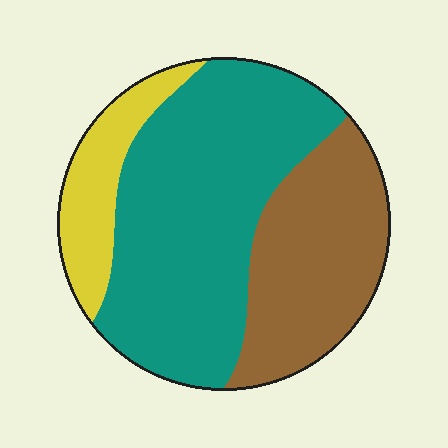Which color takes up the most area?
Teal, at roughly 55%.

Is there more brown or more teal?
Teal.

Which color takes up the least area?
Yellow, at roughly 15%.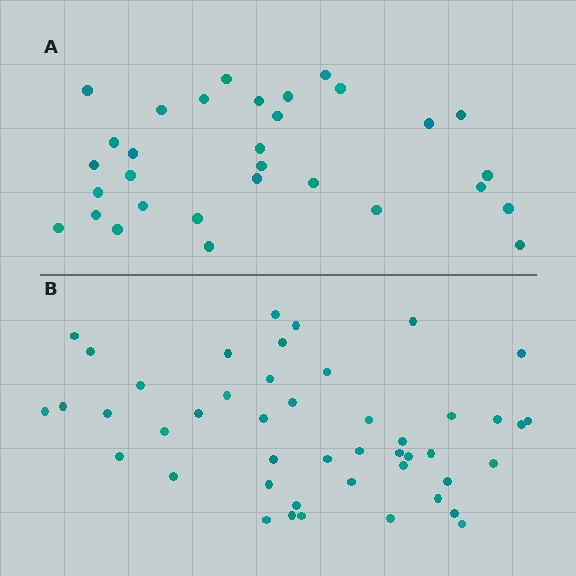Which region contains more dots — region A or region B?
Region B (the bottom region) has more dots.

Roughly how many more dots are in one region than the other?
Region B has approximately 15 more dots than region A.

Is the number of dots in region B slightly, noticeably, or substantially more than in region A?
Region B has substantially more. The ratio is roughly 1.5 to 1.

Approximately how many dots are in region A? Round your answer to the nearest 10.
About 30 dots. (The exact count is 31, which rounds to 30.)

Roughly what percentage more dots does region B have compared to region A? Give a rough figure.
About 50% more.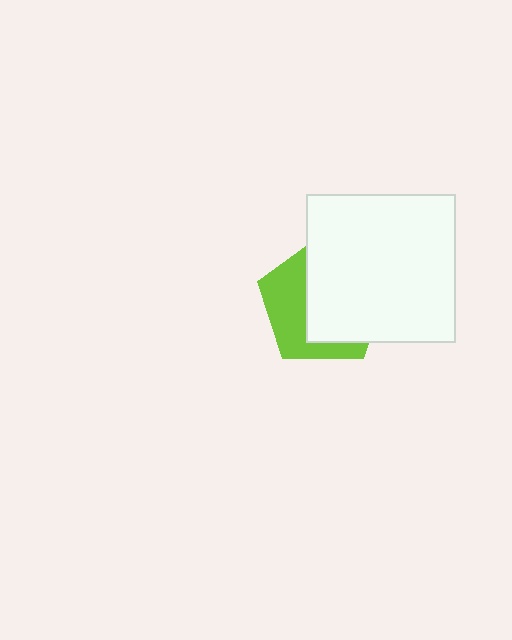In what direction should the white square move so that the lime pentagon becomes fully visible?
The white square should move right. That is the shortest direction to clear the overlap and leave the lime pentagon fully visible.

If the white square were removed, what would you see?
You would see the complete lime pentagon.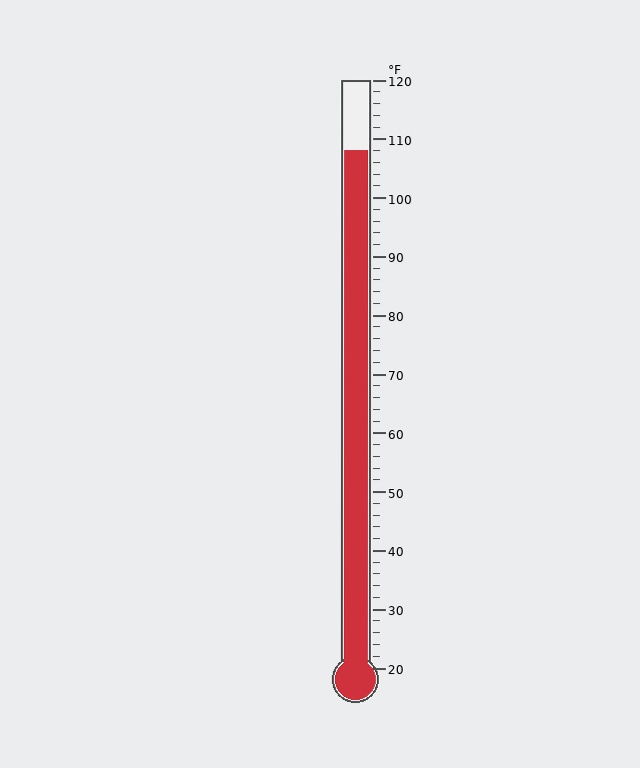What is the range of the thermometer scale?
The thermometer scale ranges from 20°F to 120°F.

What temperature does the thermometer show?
The thermometer shows approximately 108°F.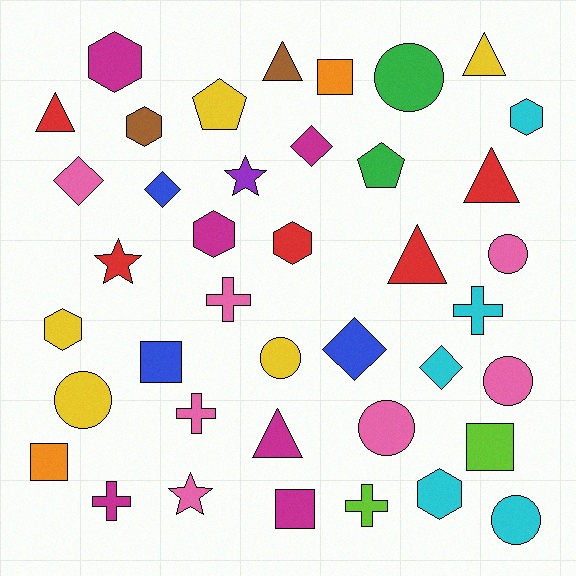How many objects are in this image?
There are 40 objects.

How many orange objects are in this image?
There are 2 orange objects.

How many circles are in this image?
There are 7 circles.